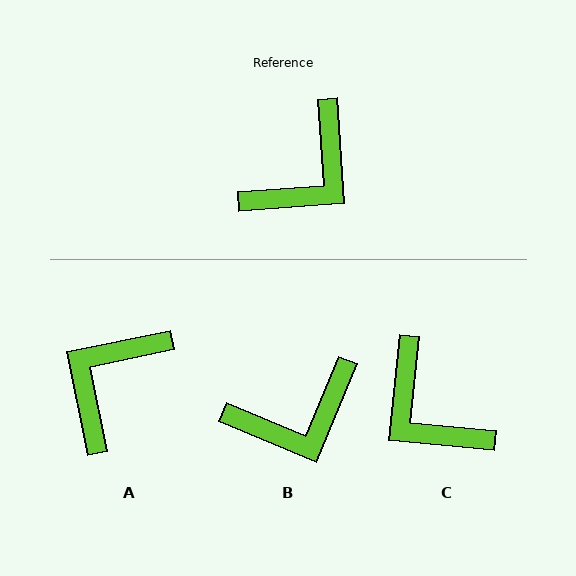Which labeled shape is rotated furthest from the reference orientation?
A, about 173 degrees away.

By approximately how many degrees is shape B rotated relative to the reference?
Approximately 26 degrees clockwise.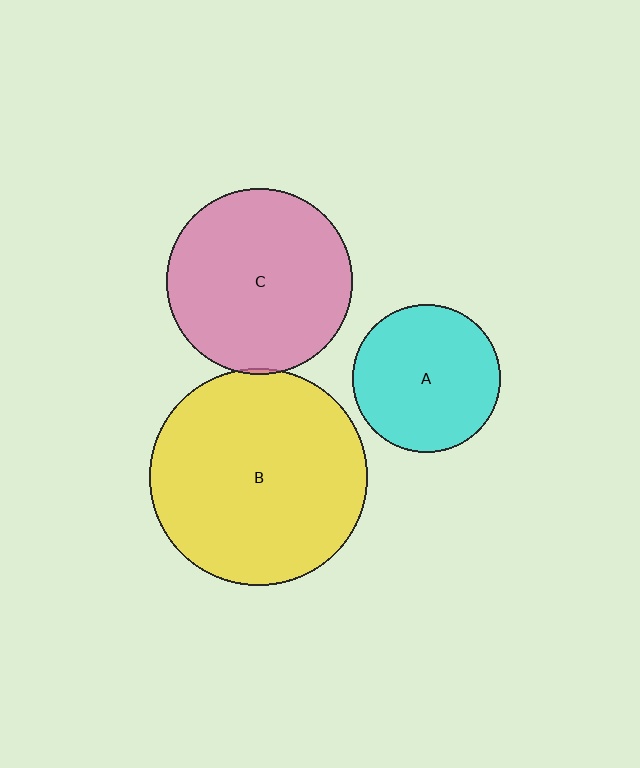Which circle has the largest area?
Circle B (yellow).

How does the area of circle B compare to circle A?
Approximately 2.2 times.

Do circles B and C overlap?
Yes.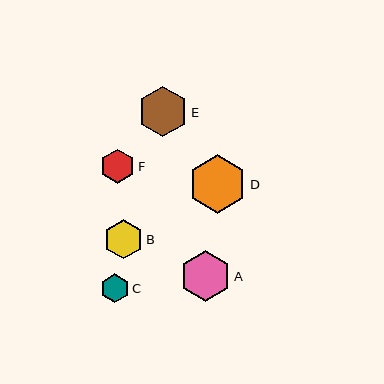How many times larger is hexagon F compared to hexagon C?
Hexagon F is approximately 1.2 times the size of hexagon C.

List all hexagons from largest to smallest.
From largest to smallest: D, A, E, B, F, C.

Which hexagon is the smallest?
Hexagon C is the smallest with a size of approximately 29 pixels.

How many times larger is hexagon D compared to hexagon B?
Hexagon D is approximately 1.5 times the size of hexagon B.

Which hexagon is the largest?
Hexagon D is the largest with a size of approximately 59 pixels.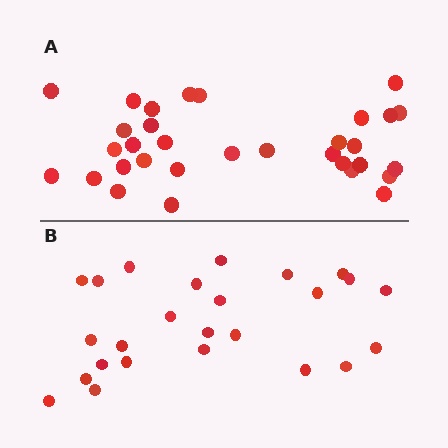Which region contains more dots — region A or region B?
Region A (the top region) has more dots.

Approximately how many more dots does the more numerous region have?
Region A has roughly 8 or so more dots than region B.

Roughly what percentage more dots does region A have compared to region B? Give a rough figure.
About 30% more.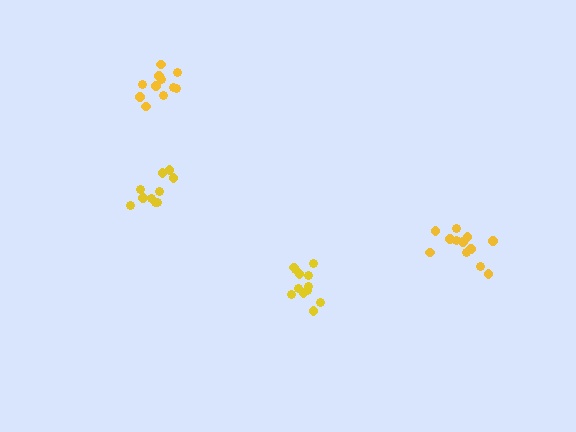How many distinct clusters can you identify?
There are 4 distinct clusters.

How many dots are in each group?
Group 1: 12 dots, Group 2: 10 dots, Group 3: 12 dots, Group 4: 12 dots (46 total).